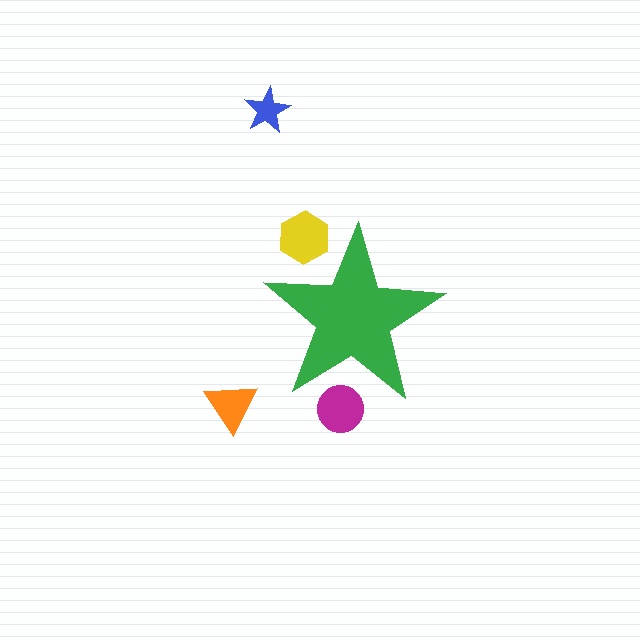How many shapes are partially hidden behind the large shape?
2 shapes are partially hidden.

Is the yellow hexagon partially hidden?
Yes, the yellow hexagon is partially hidden behind the green star.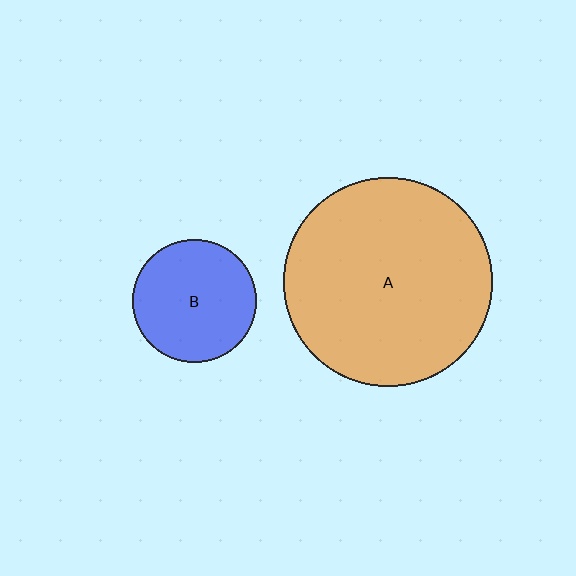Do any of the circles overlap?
No, none of the circles overlap.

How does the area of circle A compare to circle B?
Approximately 2.9 times.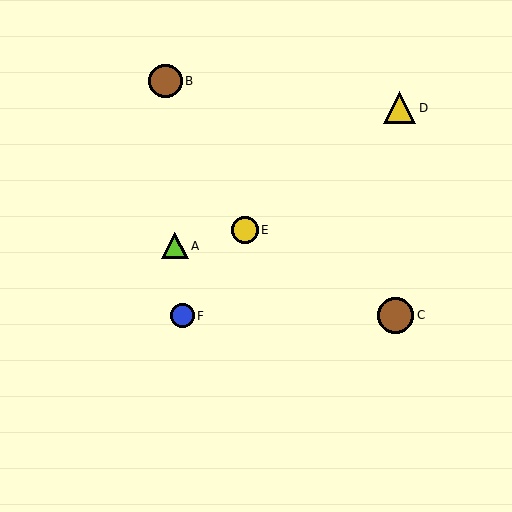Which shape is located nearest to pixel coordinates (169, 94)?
The brown circle (labeled B) at (165, 81) is nearest to that location.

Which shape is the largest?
The brown circle (labeled C) is the largest.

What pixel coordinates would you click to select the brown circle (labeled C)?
Click at (396, 315) to select the brown circle C.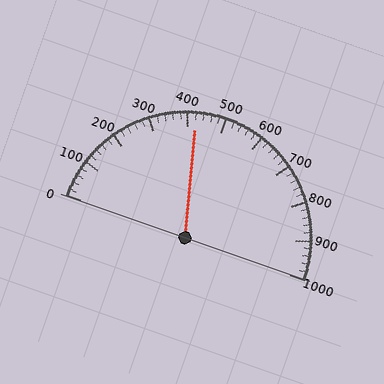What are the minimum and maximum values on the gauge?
The gauge ranges from 0 to 1000.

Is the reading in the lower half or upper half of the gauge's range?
The reading is in the lower half of the range (0 to 1000).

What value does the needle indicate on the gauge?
The needle indicates approximately 420.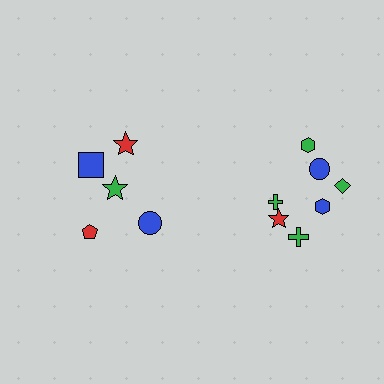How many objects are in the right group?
There are 7 objects.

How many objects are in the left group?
There are 5 objects.